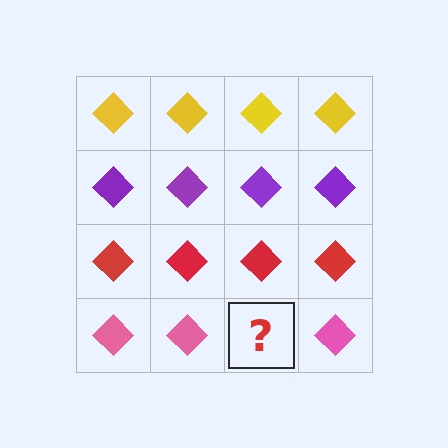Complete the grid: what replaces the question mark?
The question mark should be replaced with a pink diamond.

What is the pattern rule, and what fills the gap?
The rule is that each row has a consistent color. The gap should be filled with a pink diamond.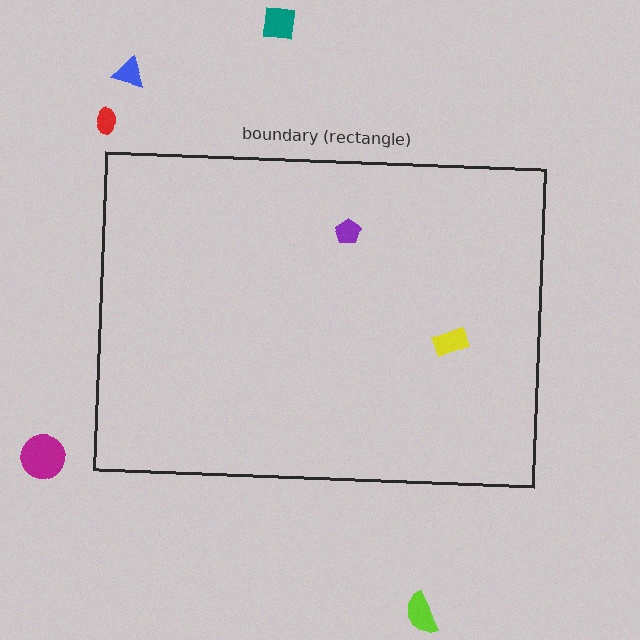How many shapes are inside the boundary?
2 inside, 5 outside.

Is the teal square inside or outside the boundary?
Outside.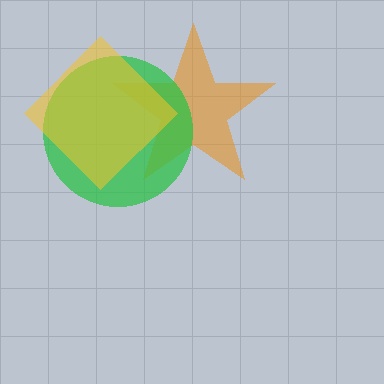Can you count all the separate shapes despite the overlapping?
Yes, there are 3 separate shapes.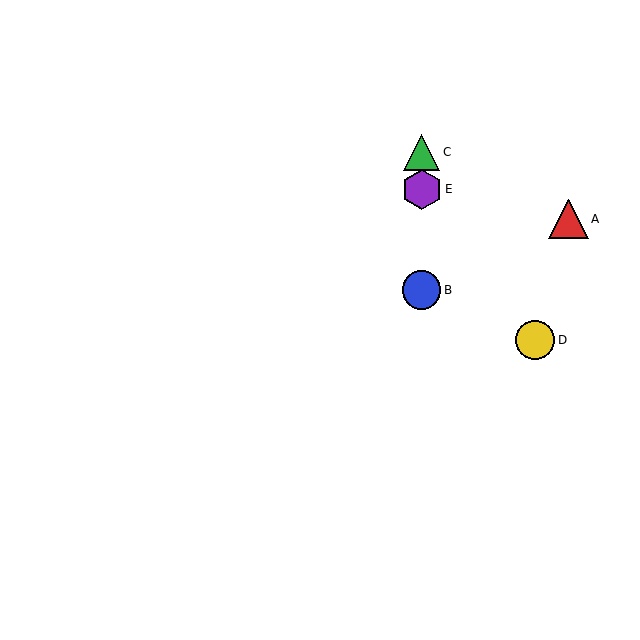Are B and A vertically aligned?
No, B is at x≈422 and A is at x≈569.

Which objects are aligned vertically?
Objects B, C, E are aligned vertically.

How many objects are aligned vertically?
3 objects (B, C, E) are aligned vertically.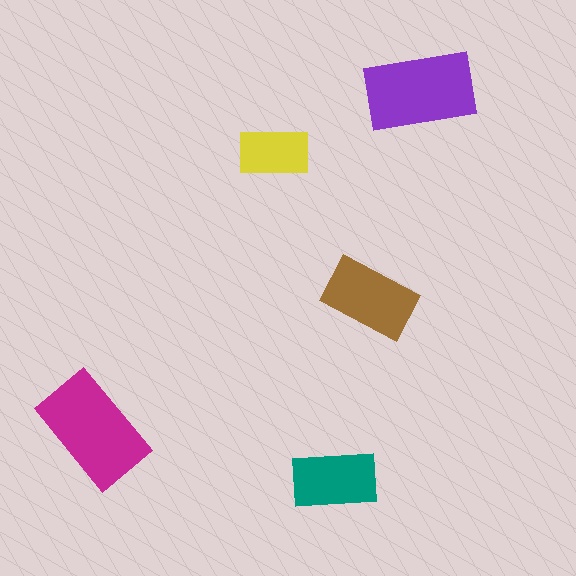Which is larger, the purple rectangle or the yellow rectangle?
The purple one.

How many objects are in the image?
There are 5 objects in the image.